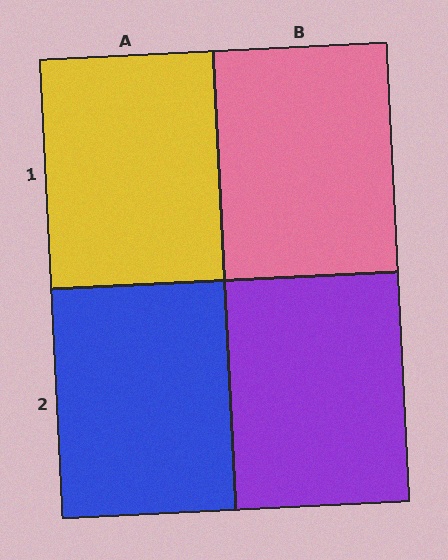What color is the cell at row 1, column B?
Pink.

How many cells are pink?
1 cell is pink.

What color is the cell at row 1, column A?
Yellow.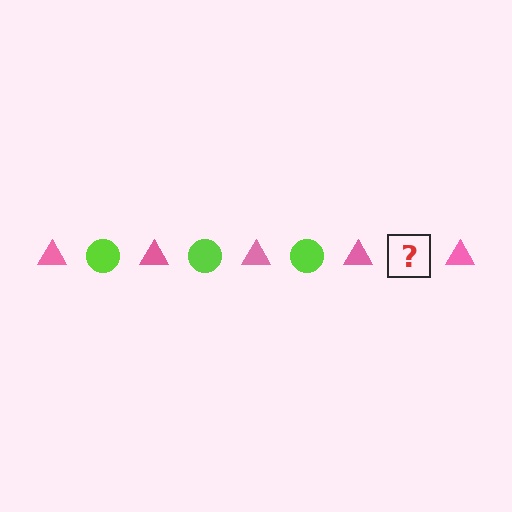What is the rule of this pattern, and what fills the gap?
The rule is that the pattern alternates between pink triangle and lime circle. The gap should be filled with a lime circle.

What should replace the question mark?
The question mark should be replaced with a lime circle.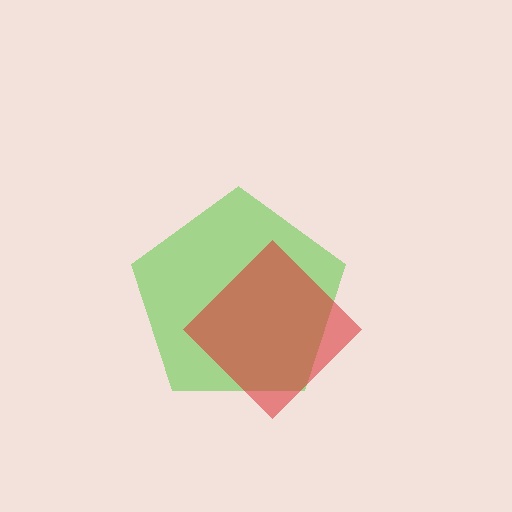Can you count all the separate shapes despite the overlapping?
Yes, there are 2 separate shapes.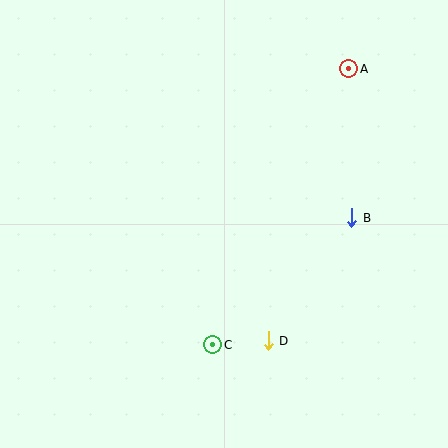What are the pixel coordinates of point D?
Point D is at (268, 341).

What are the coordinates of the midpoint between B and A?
The midpoint between B and A is at (350, 143).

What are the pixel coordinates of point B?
Point B is at (352, 218).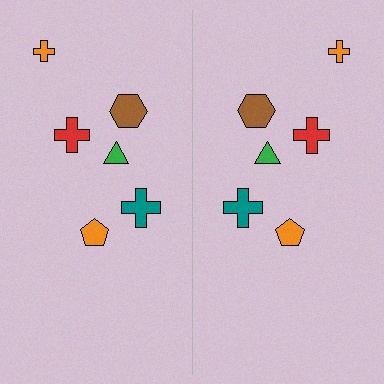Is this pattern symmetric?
Yes, this pattern has bilateral (reflection) symmetry.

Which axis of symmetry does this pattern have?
The pattern has a vertical axis of symmetry running through the center of the image.